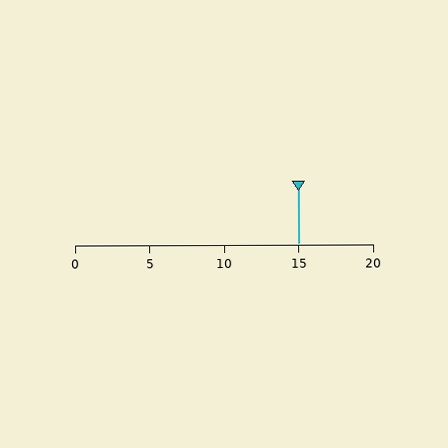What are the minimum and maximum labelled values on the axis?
The axis runs from 0 to 20.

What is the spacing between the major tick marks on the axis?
The major ticks are spaced 5 apart.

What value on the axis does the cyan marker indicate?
The marker indicates approximately 15.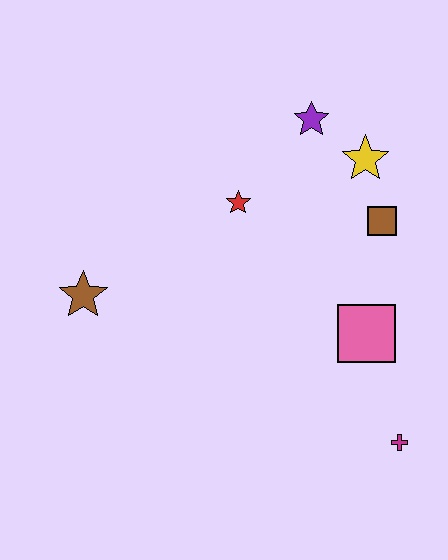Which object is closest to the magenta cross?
The pink square is closest to the magenta cross.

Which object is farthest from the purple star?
The magenta cross is farthest from the purple star.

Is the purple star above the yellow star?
Yes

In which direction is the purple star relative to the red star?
The purple star is above the red star.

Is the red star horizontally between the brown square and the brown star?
Yes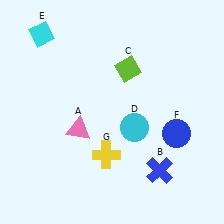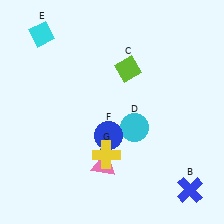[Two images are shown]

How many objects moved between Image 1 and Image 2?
3 objects moved between the two images.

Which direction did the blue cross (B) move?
The blue cross (B) moved right.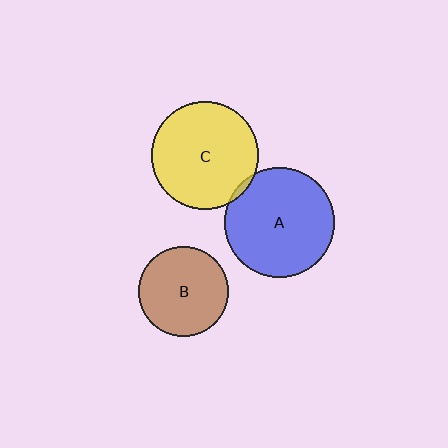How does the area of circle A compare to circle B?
Approximately 1.5 times.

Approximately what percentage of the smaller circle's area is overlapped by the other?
Approximately 5%.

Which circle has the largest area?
Circle A (blue).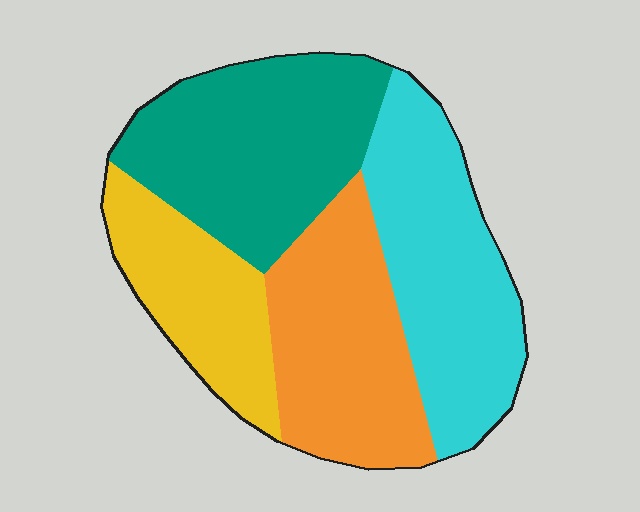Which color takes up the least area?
Yellow, at roughly 20%.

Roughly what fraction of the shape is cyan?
Cyan covers 28% of the shape.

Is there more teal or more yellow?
Teal.